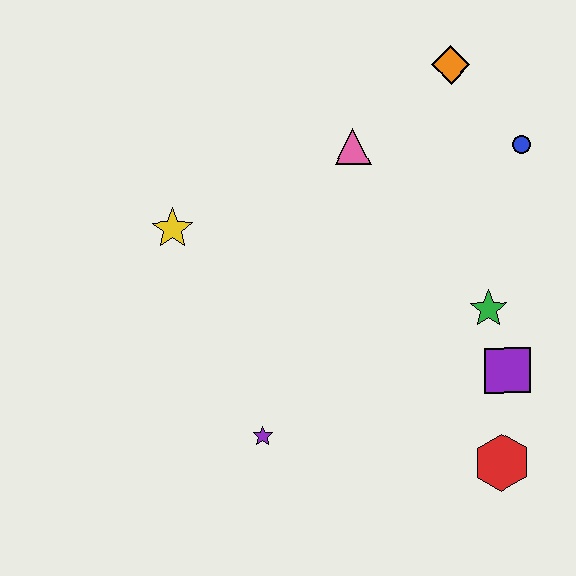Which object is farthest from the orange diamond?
The purple star is farthest from the orange diamond.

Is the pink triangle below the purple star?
No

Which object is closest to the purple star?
The yellow star is closest to the purple star.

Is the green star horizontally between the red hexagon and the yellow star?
Yes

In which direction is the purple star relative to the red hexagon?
The purple star is to the left of the red hexagon.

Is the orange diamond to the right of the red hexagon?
No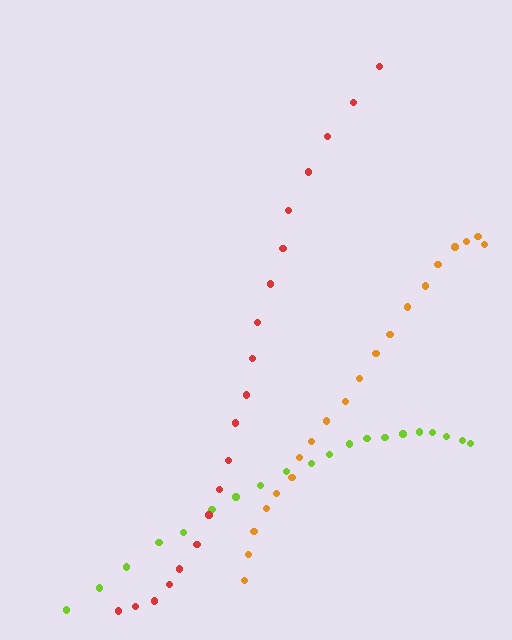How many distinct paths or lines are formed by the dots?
There are 3 distinct paths.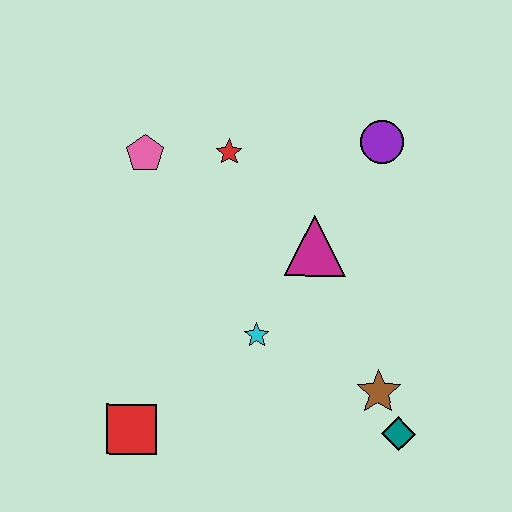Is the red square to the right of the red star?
No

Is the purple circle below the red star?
No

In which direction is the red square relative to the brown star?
The red square is to the left of the brown star.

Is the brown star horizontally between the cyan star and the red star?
No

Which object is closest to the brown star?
The teal diamond is closest to the brown star.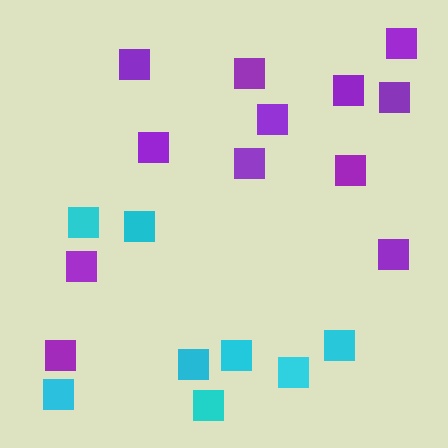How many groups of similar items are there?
There are 2 groups: one group of purple squares (12) and one group of cyan squares (8).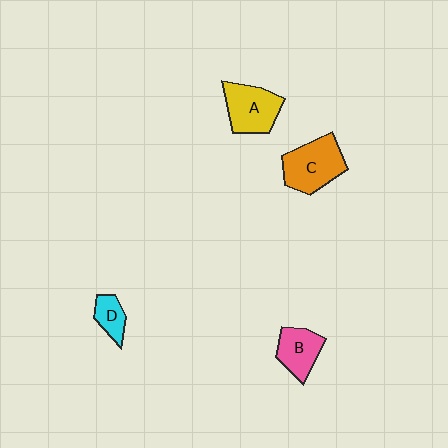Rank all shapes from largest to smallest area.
From largest to smallest: C (orange), A (yellow), B (pink), D (cyan).